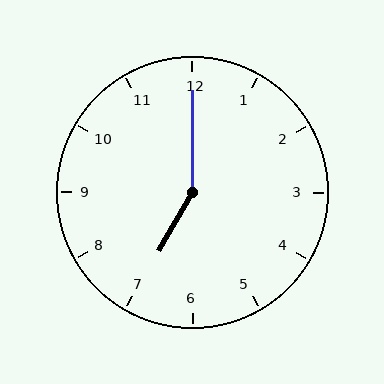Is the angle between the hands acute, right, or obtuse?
It is obtuse.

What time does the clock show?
7:00.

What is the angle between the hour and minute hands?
Approximately 150 degrees.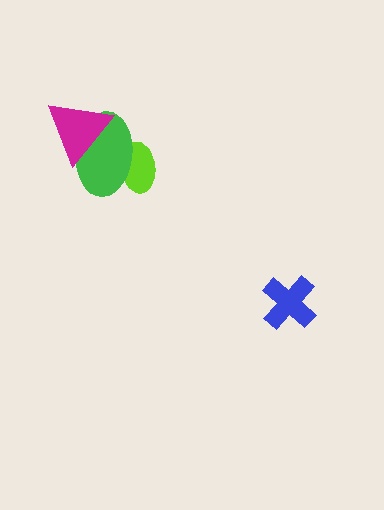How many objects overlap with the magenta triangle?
1 object overlaps with the magenta triangle.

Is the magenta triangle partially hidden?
No, no other shape covers it.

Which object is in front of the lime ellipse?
The green ellipse is in front of the lime ellipse.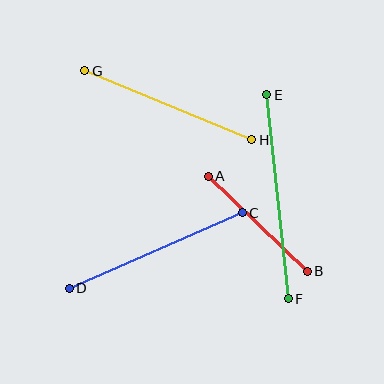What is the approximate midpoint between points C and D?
The midpoint is at approximately (156, 251) pixels.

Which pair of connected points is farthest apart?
Points E and F are farthest apart.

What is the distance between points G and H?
The distance is approximately 181 pixels.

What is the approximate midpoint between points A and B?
The midpoint is at approximately (258, 224) pixels.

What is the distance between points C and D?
The distance is approximately 189 pixels.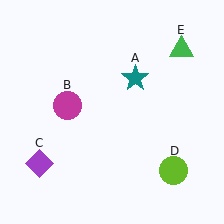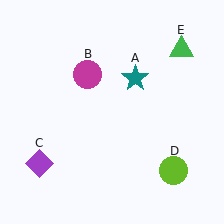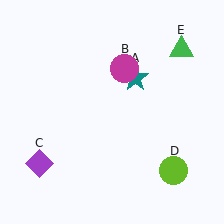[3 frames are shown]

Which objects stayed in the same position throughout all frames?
Teal star (object A) and purple diamond (object C) and lime circle (object D) and green triangle (object E) remained stationary.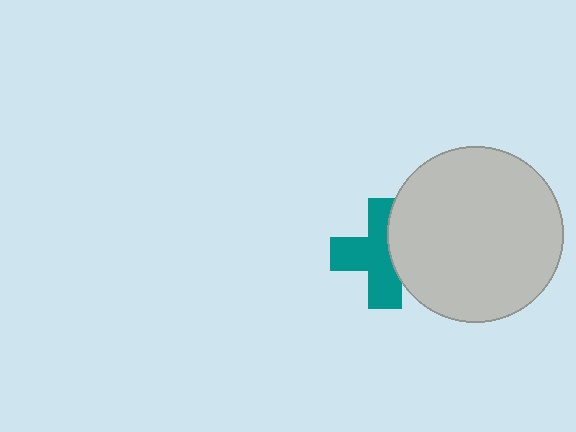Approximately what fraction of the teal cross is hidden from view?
Roughly 35% of the teal cross is hidden behind the light gray circle.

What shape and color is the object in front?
The object in front is a light gray circle.